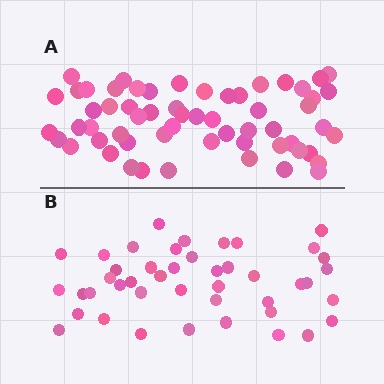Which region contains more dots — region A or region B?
Region A (the top region) has more dots.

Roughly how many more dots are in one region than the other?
Region A has approximately 15 more dots than region B.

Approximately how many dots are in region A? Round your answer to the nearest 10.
About 60 dots. (The exact count is 59, which rounds to 60.)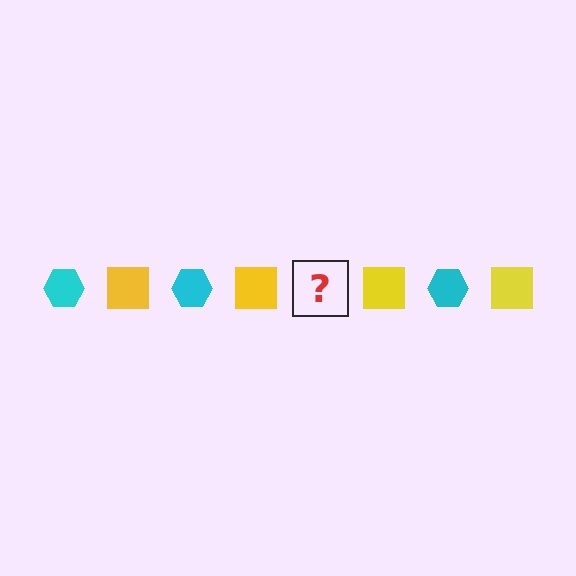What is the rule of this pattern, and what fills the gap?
The rule is that the pattern alternates between cyan hexagon and yellow square. The gap should be filled with a cyan hexagon.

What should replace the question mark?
The question mark should be replaced with a cyan hexagon.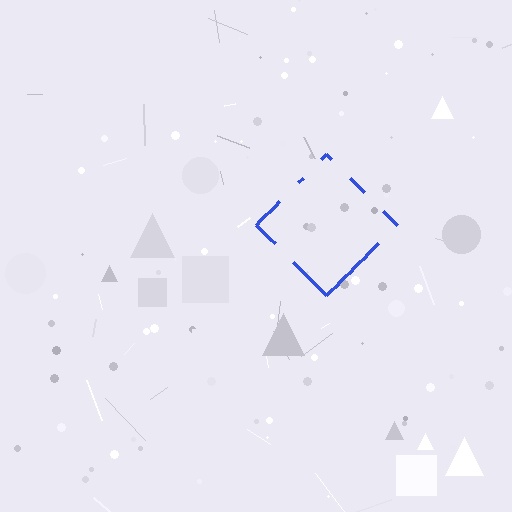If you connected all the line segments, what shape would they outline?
They would outline a diamond.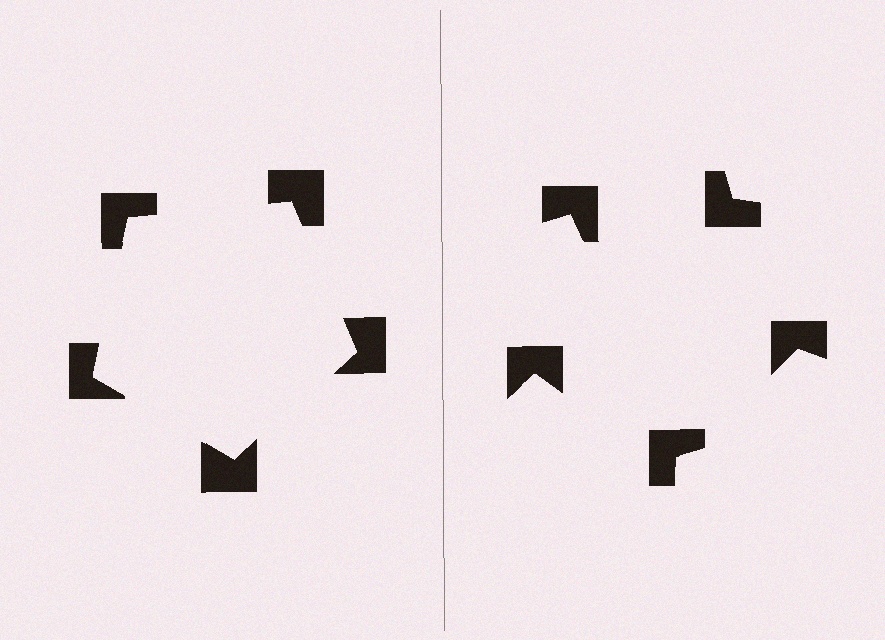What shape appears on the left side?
An illusory pentagon.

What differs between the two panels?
The notched squares are positioned identically on both sides; only the wedge orientations differ. On the left they align to a pentagon; on the right they are misaligned.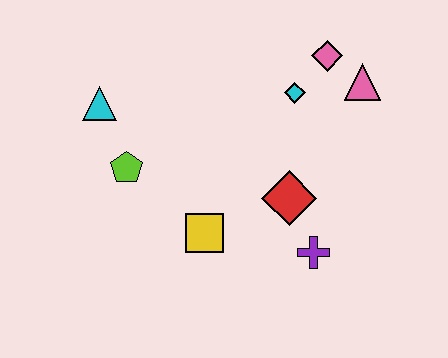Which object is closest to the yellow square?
The red diamond is closest to the yellow square.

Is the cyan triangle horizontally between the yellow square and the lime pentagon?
No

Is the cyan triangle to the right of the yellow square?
No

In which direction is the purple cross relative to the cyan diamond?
The purple cross is below the cyan diamond.